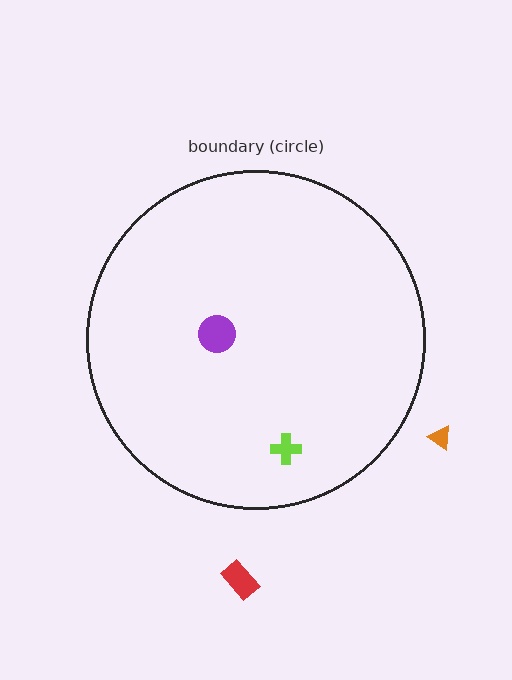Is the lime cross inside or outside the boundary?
Inside.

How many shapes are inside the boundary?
2 inside, 2 outside.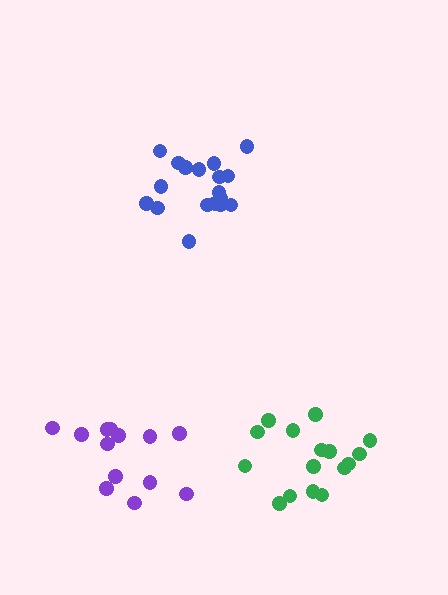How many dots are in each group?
Group 1: 18 dots, Group 2: 16 dots, Group 3: 13 dots (47 total).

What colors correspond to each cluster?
The clusters are colored: blue, green, purple.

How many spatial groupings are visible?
There are 3 spatial groupings.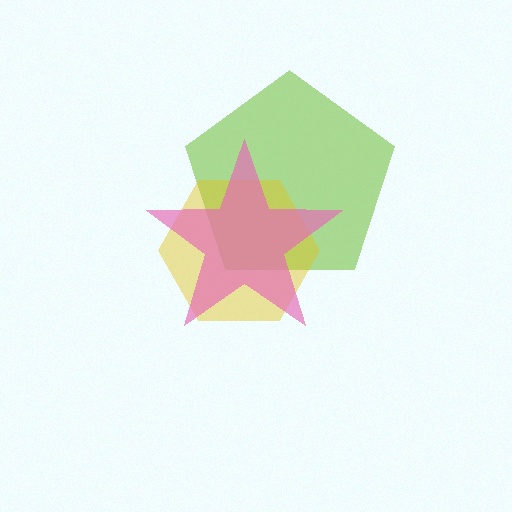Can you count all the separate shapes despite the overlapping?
Yes, there are 3 separate shapes.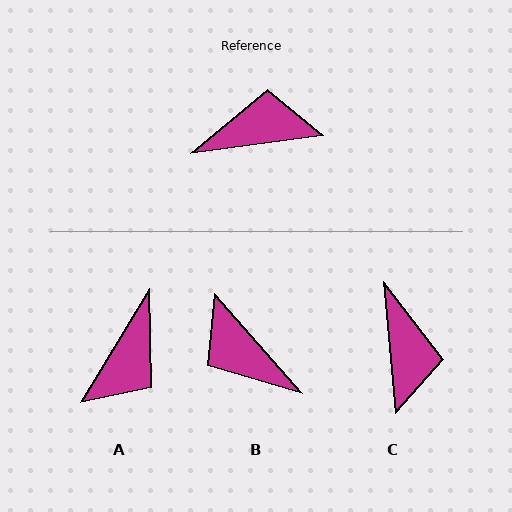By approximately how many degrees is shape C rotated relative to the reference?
Approximately 92 degrees clockwise.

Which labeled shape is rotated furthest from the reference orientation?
A, about 129 degrees away.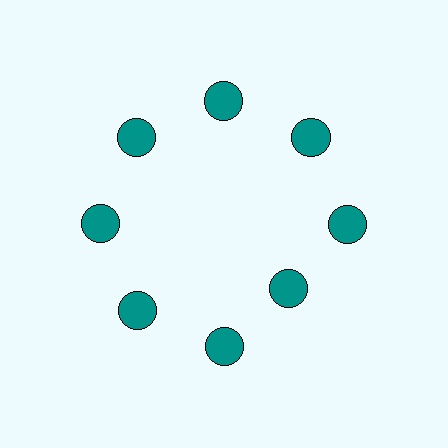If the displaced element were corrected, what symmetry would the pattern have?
It would have 8-fold rotational symmetry — the pattern would map onto itself every 45 degrees.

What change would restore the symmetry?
The symmetry would be restored by moving it outward, back onto the ring so that all 8 circles sit at equal angles and equal distance from the center.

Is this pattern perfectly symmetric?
No. The 8 teal circles are arranged in a ring, but one element near the 4 o'clock position is pulled inward toward the center, breaking the 8-fold rotational symmetry.